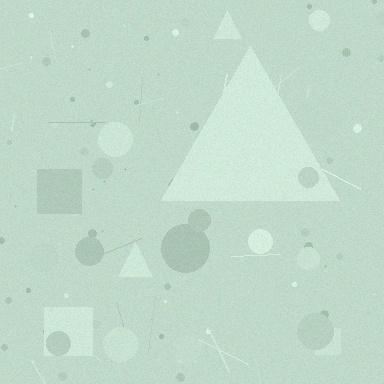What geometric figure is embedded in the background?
A triangle is embedded in the background.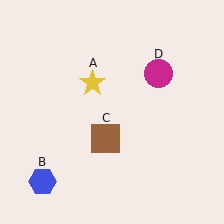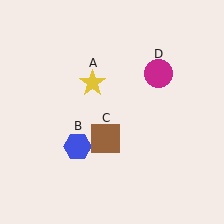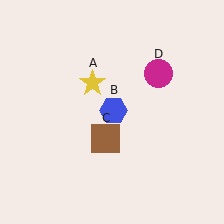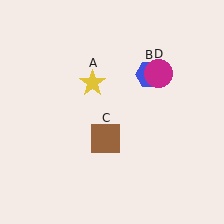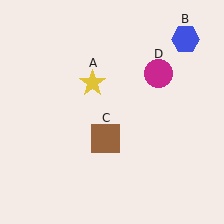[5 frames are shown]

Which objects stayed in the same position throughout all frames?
Yellow star (object A) and brown square (object C) and magenta circle (object D) remained stationary.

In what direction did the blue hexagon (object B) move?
The blue hexagon (object B) moved up and to the right.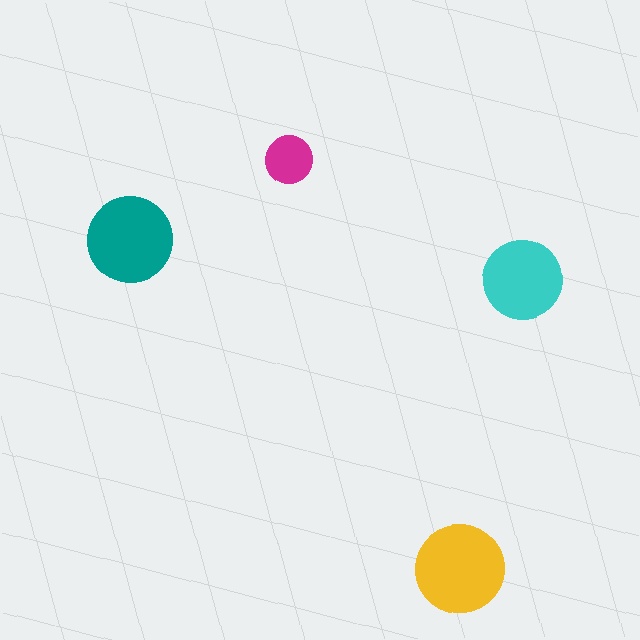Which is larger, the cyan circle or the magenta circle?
The cyan one.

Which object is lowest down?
The yellow circle is bottommost.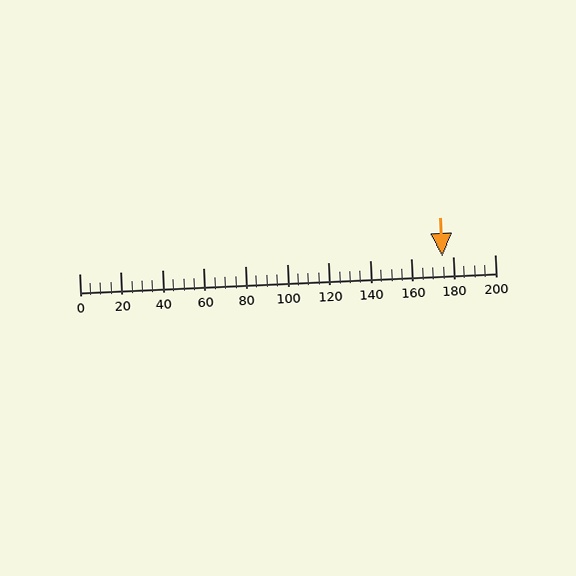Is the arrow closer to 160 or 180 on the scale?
The arrow is closer to 180.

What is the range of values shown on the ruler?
The ruler shows values from 0 to 200.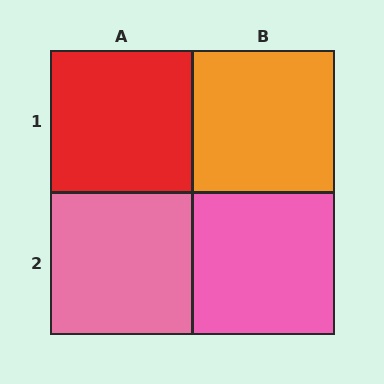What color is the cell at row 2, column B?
Pink.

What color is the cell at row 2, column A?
Pink.